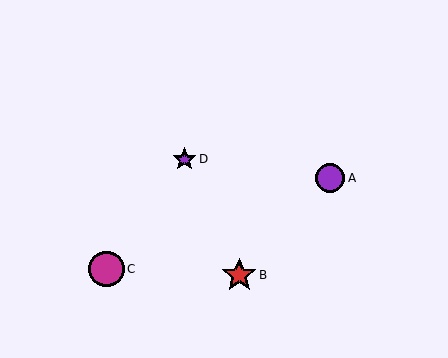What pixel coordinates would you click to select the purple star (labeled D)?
Click at (185, 159) to select the purple star D.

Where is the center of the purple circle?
The center of the purple circle is at (330, 178).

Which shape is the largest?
The magenta circle (labeled C) is the largest.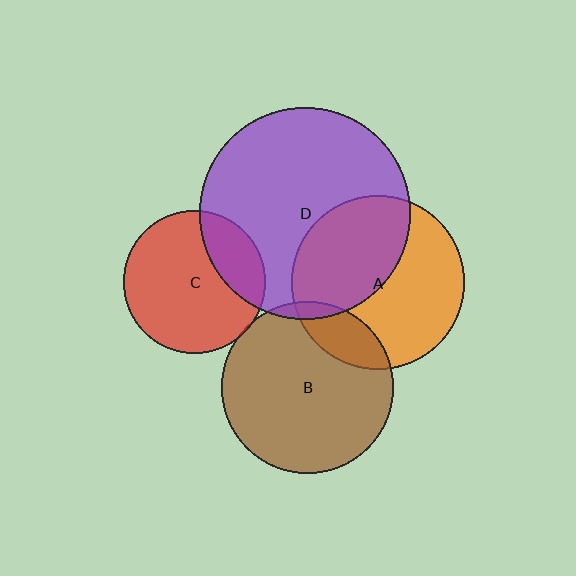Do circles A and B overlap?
Yes.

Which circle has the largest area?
Circle D (purple).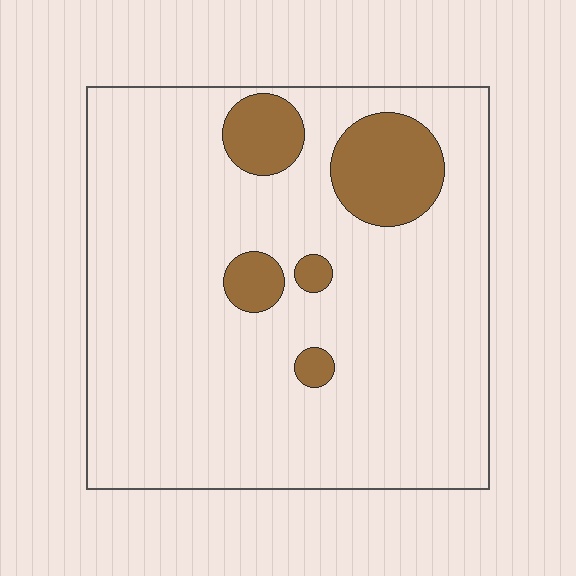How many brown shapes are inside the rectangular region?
5.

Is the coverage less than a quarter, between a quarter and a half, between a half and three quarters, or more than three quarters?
Less than a quarter.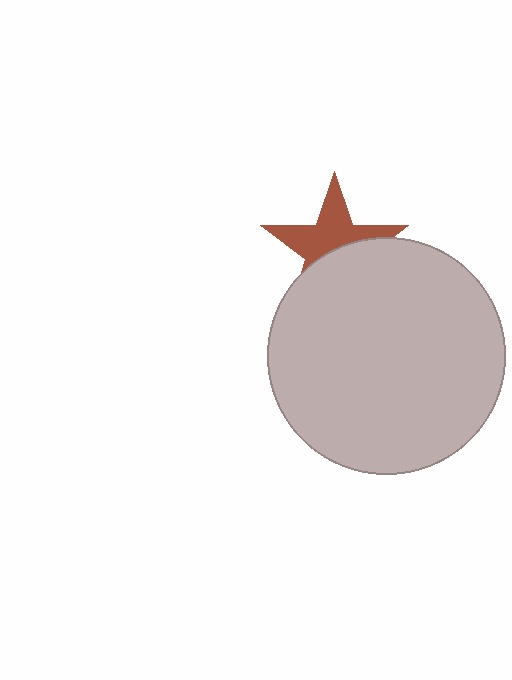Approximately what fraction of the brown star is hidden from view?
Roughly 48% of the brown star is hidden behind the light gray circle.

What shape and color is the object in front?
The object in front is a light gray circle.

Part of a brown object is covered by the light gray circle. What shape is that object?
It is a star.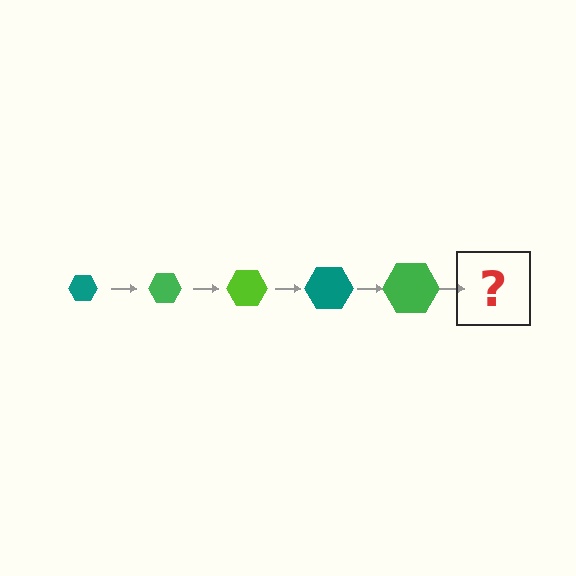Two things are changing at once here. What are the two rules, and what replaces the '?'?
The two rules are that the hexagon grows larger each step and the color cycles through teal, green, and lime. The '?' should be a lime hexagon, larger than the previous one.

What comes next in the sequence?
The next element should be a lime hexagon, larger than the previous one.